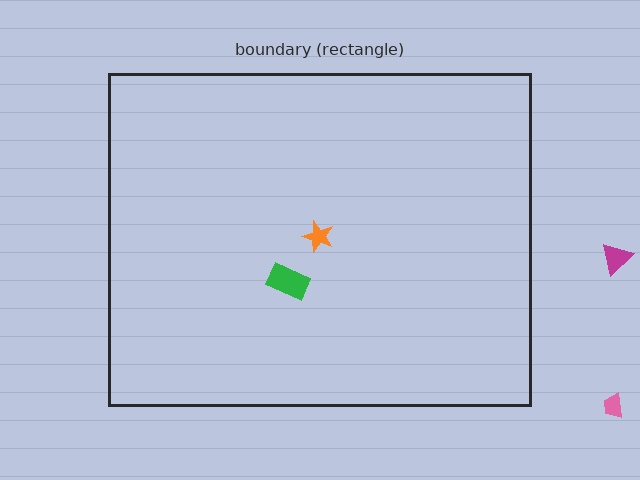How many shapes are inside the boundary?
2 inside, 2 outside.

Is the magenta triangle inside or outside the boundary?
Outside.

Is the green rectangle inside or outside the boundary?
Inside.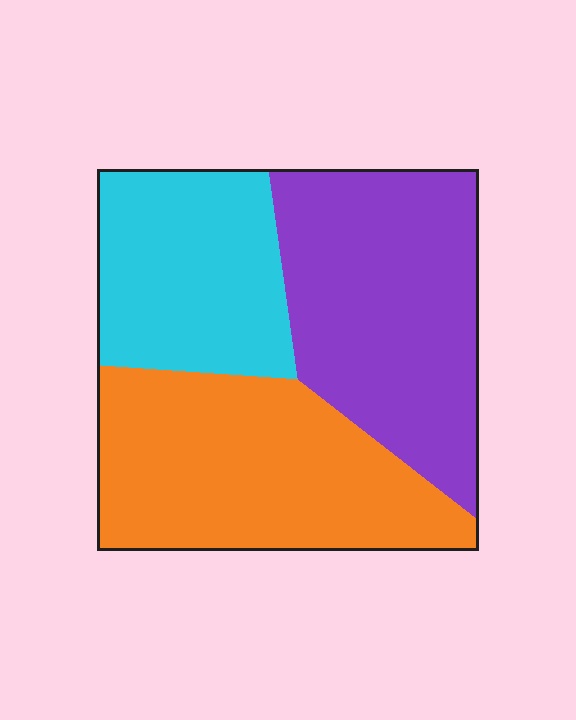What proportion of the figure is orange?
Orange takes up about three eighths (3/8) of the figure.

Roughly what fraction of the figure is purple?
Purple takes up between a third and a half of the figure.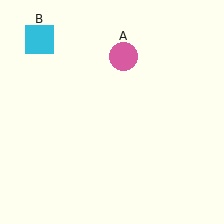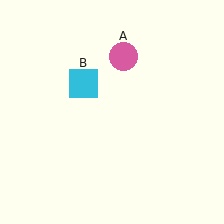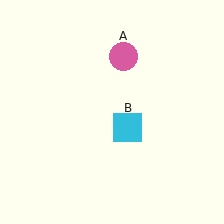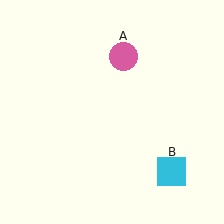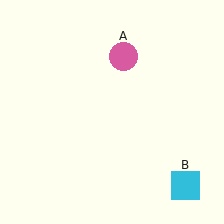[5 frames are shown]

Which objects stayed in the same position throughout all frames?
Pink circle (object A) remained stationary.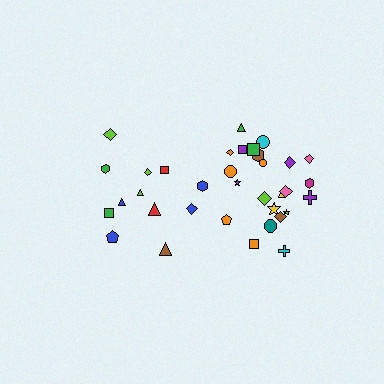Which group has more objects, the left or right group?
The right group.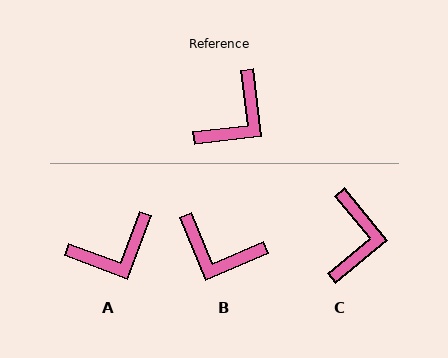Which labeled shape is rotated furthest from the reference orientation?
B, about 74 degrees away.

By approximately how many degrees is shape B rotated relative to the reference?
Approximately 74 degrees clockwise.